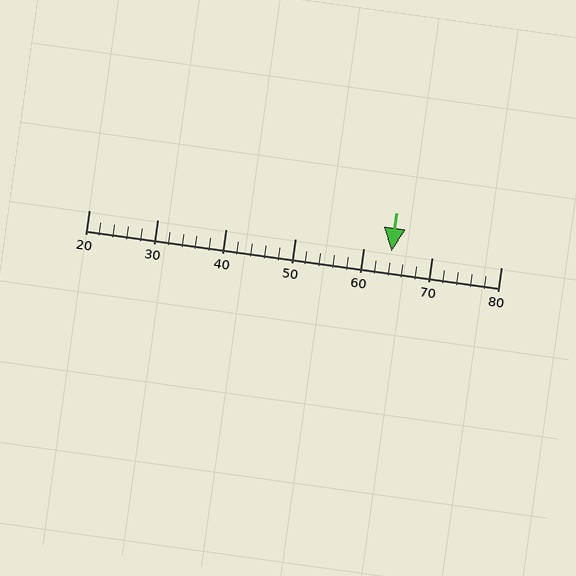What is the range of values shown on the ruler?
The ruler shows values from 20 to 80.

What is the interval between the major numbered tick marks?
The major tick marks are spaced 10 units apart.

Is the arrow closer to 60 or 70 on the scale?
The arrow is closer to 60.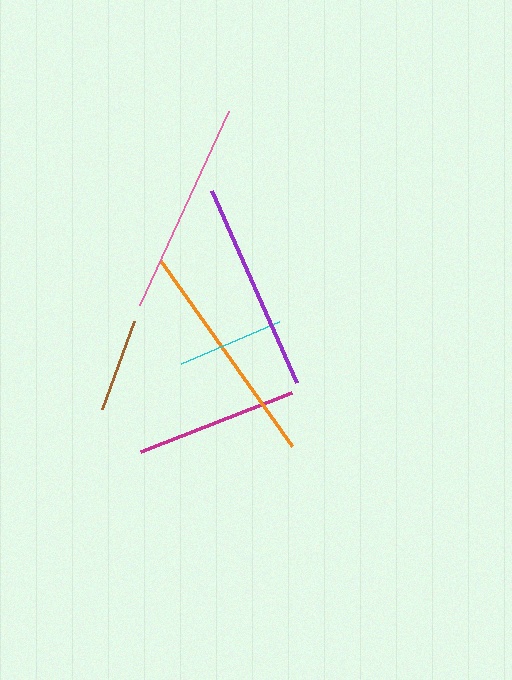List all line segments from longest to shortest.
From longest to shortest: orange, pink, purple, magenta, cyan, brown.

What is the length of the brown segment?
The brown segment is approximately 93 pixels long.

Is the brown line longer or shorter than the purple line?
The purple line is longer than the brown line.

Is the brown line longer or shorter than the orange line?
The orange line is longer than the brown line.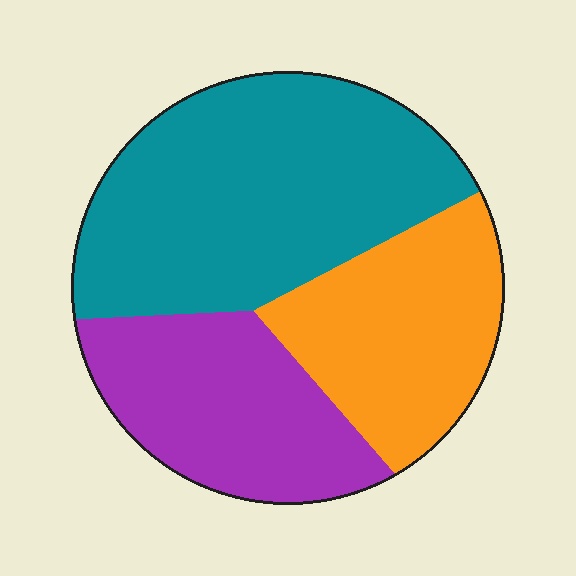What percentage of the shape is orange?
Orange covers 27% of the shape.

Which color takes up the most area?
Teal, at roughly 45%.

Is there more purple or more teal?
Teal.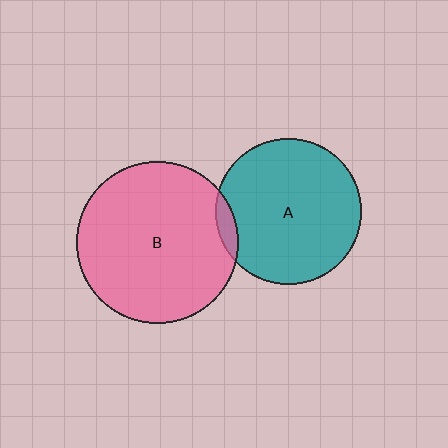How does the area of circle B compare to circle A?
Approximately 1.2 times.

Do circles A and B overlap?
Yes.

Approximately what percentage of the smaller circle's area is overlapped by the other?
Approximately 5%.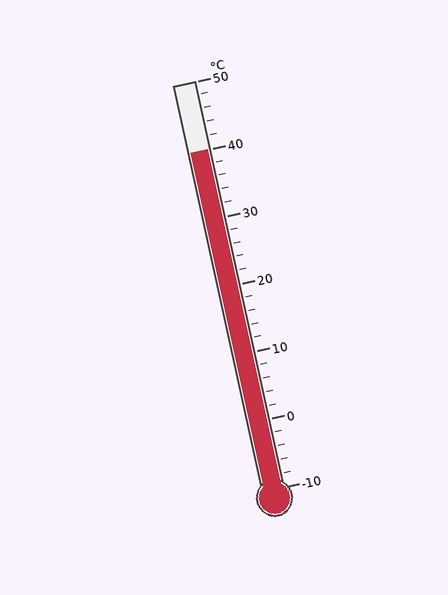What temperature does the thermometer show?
The thermometer shows approximately 40°C.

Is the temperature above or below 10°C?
The temperature is above 10°C.